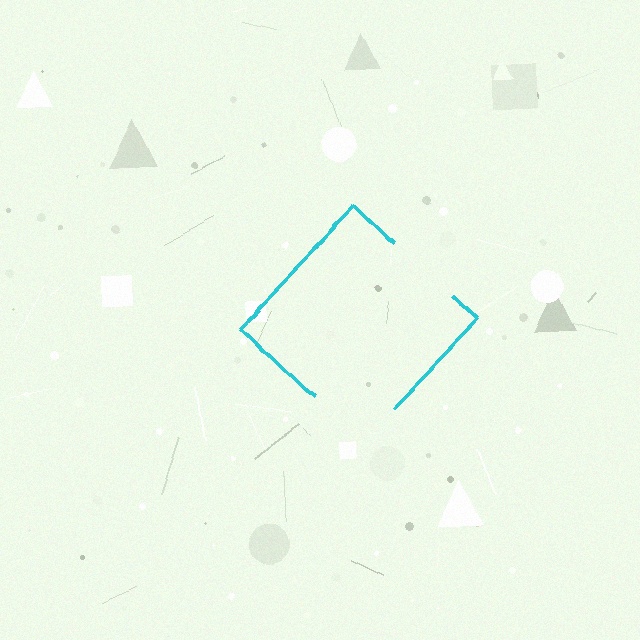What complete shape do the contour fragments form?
The contour fragments form a diamond.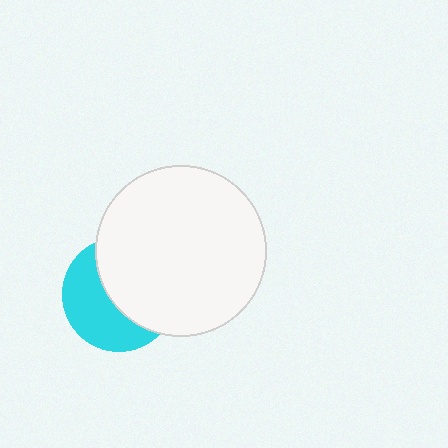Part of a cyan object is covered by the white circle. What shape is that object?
It is a circle.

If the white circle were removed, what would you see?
You would see the complete cyan circle.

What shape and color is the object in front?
The object in front is a white circle.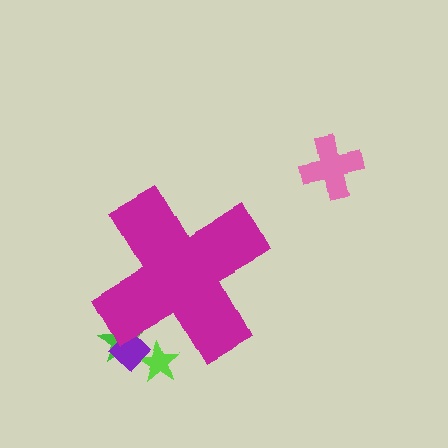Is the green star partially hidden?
Yes, the green star is partially hidden behind the magenta cross.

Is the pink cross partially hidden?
No, the pink cross is fully visible.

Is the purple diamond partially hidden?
Yes, the purple diamond is partially hidden behind the magenta cross.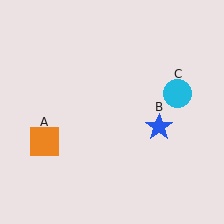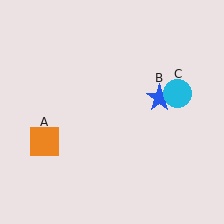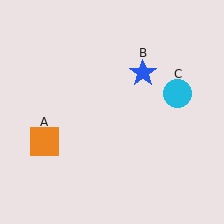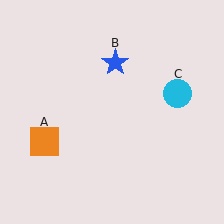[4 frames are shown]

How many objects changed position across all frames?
1 object changed position: blue star (object B).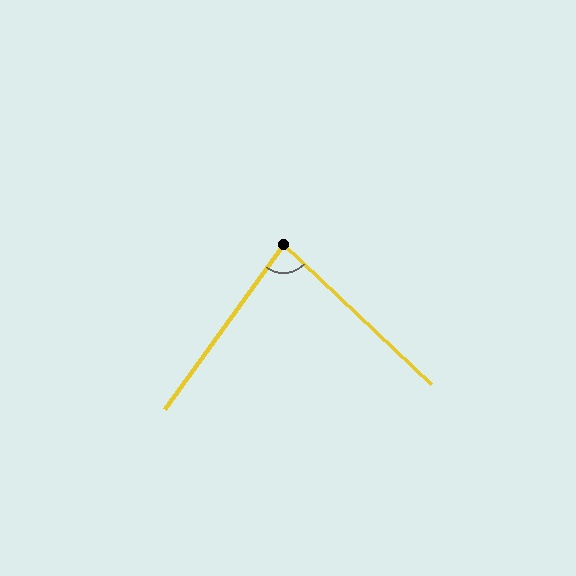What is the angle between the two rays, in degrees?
Approximately 82 degrees.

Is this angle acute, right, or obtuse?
It is acute.